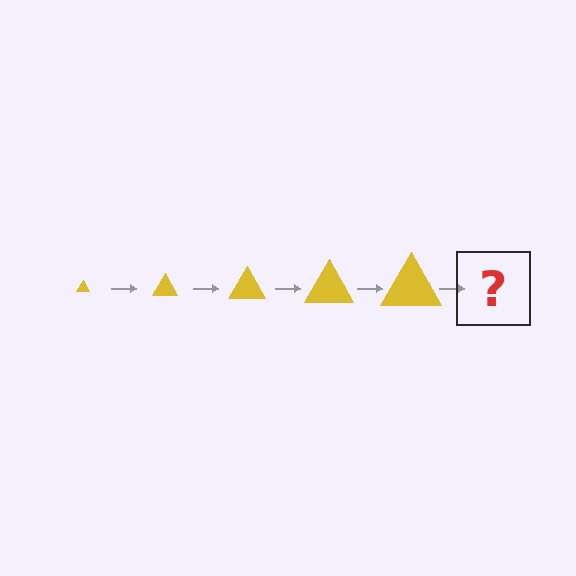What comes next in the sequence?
The next element should be a yellow triangle, larger than the previous one.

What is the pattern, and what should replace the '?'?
The pattern is that the triangle gets progressively larger each step. The '?' should be a yellow triangle, larger than the previous one.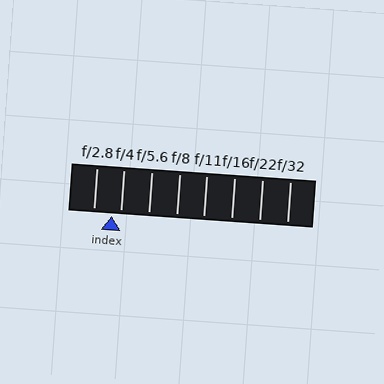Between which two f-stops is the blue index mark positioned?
The index mark is between f/2.8 and f/4.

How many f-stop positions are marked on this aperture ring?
There are 8 f-stop positions marked.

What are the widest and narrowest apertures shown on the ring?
The widest aperture shown is f/2.8 and the narrowest is f/32.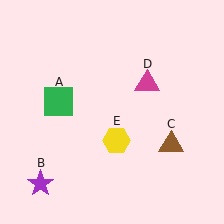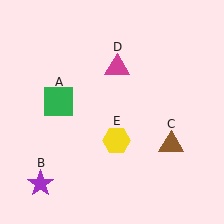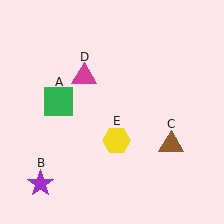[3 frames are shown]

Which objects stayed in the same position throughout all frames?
Green square (object A) and purple star (object B) and brown triangle (object C) and yellow hexagon (object E) remained stationary.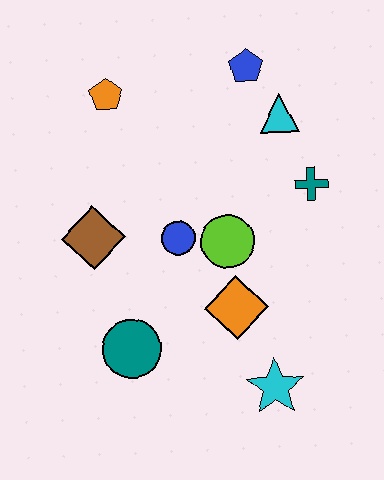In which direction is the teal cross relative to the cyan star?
The teal cross is above the cyan star.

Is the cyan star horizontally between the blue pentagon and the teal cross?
Yes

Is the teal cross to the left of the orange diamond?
No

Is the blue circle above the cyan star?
Yes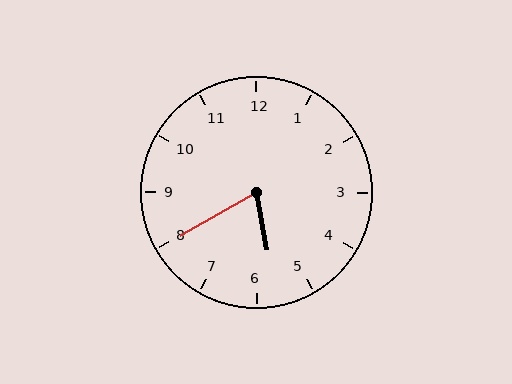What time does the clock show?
5:40.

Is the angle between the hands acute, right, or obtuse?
It is acute.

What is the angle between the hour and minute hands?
Approximately 70 degrees.